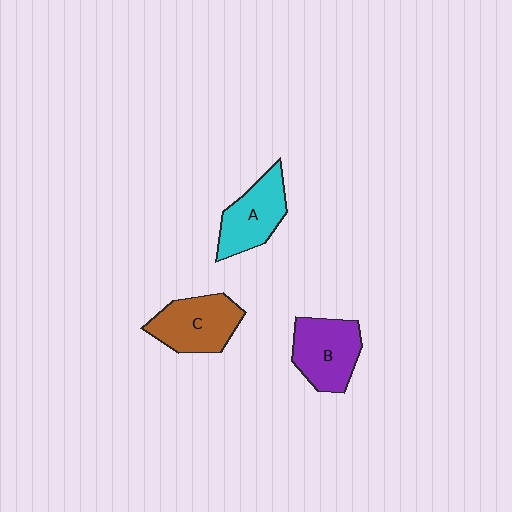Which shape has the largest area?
Shape C (brown).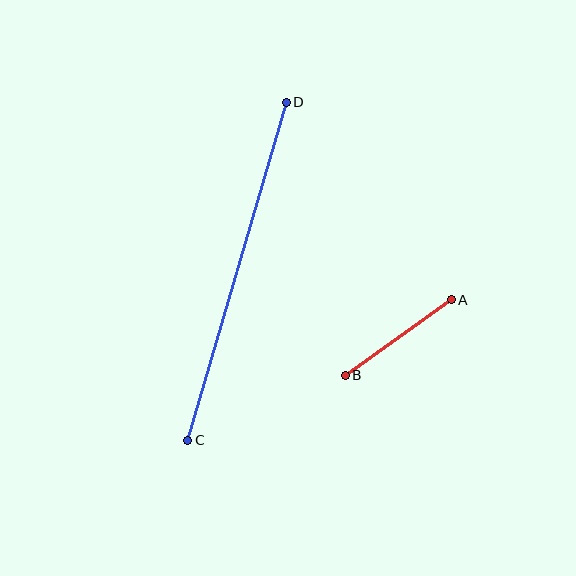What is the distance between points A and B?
The distance is approximately 130 pixels.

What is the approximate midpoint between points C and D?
The midpoint is at approximately (237, 271) pixels.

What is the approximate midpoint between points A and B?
The midpoint is at approximately (398, 338) pixels.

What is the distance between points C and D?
The distance is approximately 352 pixels.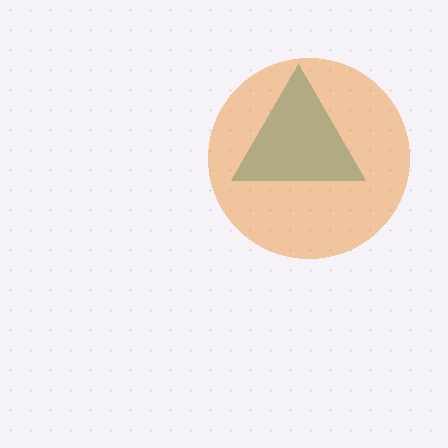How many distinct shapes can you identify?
There are 2 distinct shapes: a teal triangle, an orange circle.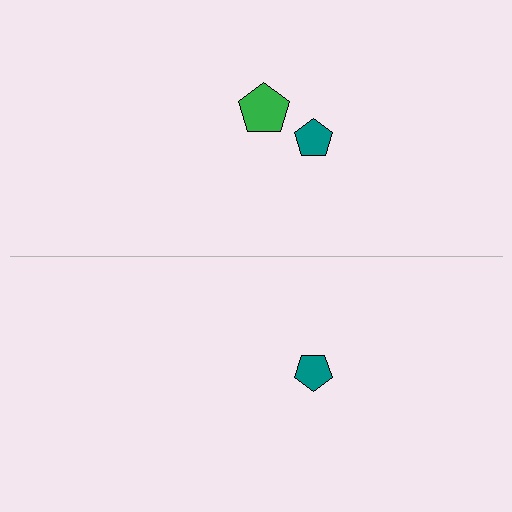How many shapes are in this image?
There are 3 shapes in this image.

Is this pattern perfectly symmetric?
No, the pattern is not perfectly symmetric. A green pentagon is missing from the bottom side.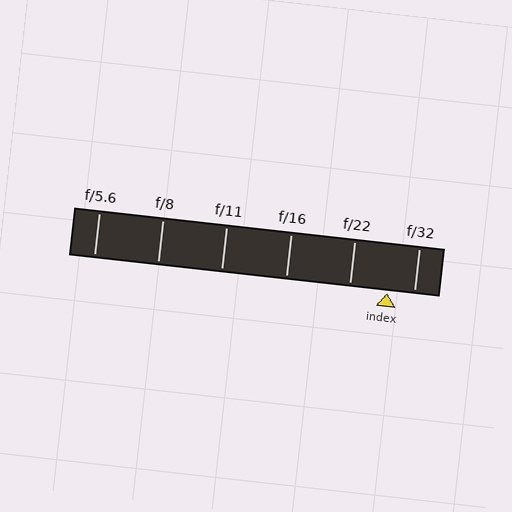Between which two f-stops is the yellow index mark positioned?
The index mark is between f/22 and f/32.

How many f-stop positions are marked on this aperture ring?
There are 6 f-stop positions marked.